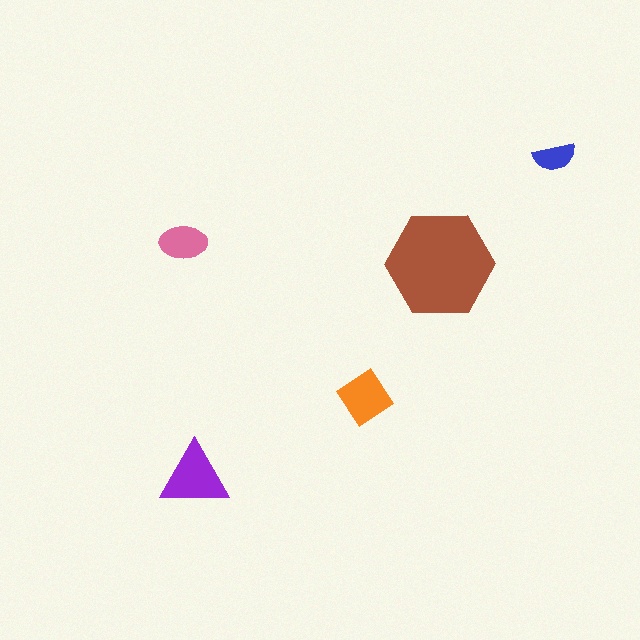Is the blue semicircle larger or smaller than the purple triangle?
Smaller.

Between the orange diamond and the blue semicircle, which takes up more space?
The orange diamond.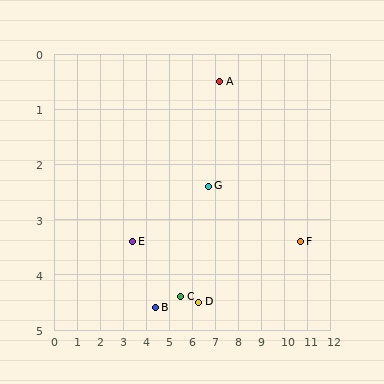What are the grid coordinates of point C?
Point C is at approximately (5.5, 4.4).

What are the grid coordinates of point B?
Point B is at approximately (4.4, 4.6).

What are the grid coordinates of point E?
Point E is at approximately (3.4, 3.4).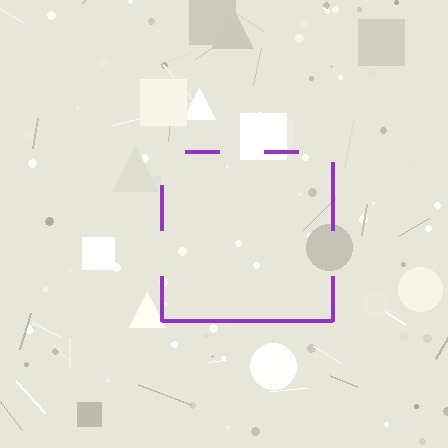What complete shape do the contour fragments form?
The contour fragments form a square.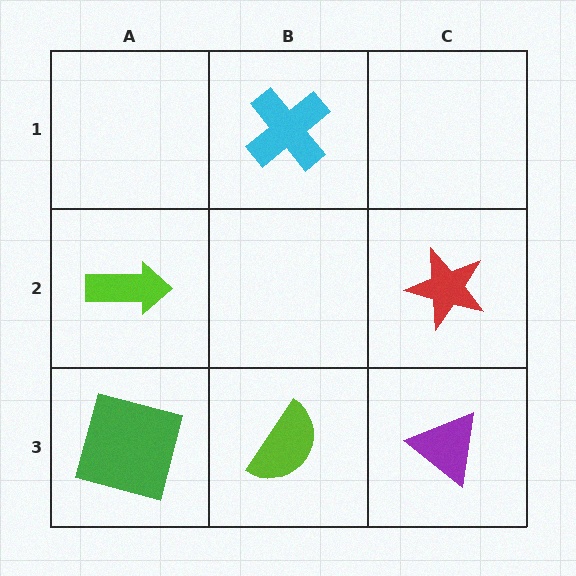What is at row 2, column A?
A lime arrow.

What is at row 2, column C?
A red star.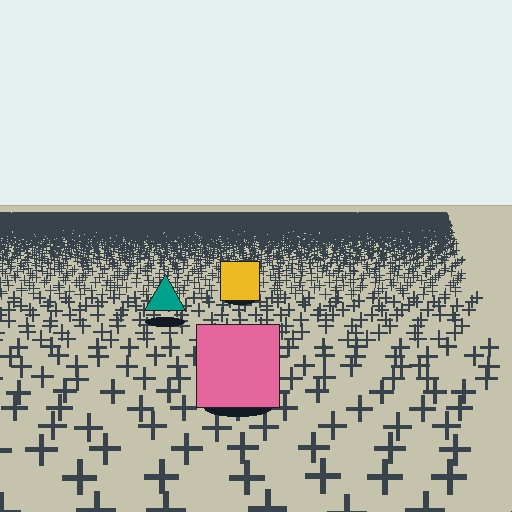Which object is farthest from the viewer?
The yellow square is farthest from the viewer. It appears smaller and the ground texture around it is denser.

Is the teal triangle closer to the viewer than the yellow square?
Yes. The teal triangle is closer — you can tell from the texture gradient: the ground texture is coarser near it.